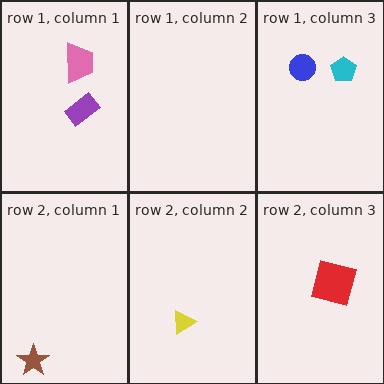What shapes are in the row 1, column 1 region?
The purple rectangle, the pink trapezoid.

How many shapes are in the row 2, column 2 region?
1.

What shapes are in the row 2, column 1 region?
The brown star.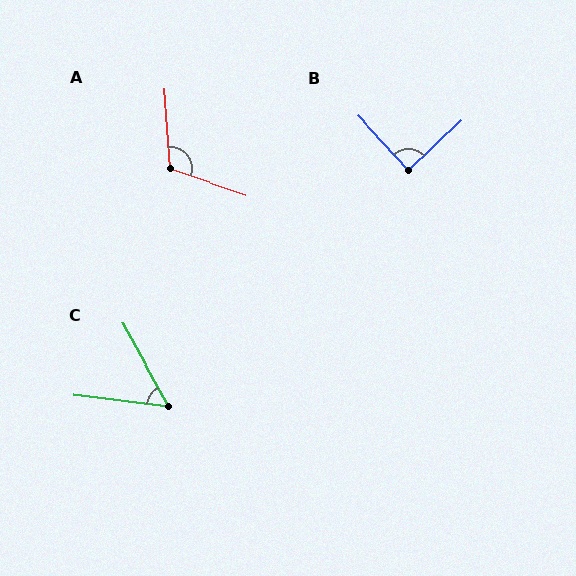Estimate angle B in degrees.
Approximately 90 degrees.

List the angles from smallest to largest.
C (54°), B (90°), A (113°).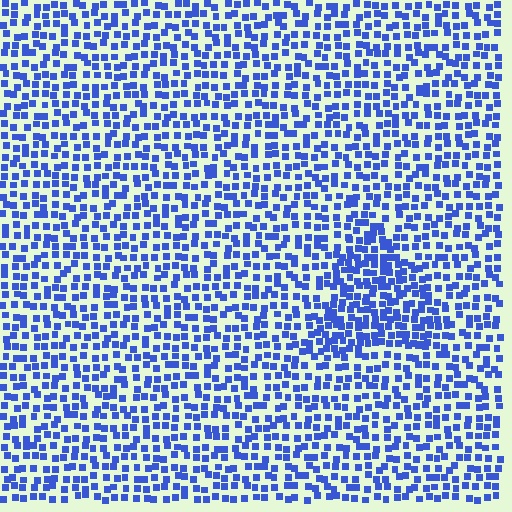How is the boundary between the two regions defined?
The boundary is defined by a change in element density (approximately 1.6x ratio). All elements are the same color, size, and shape.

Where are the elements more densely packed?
The elements are more densely packed inside the triangle boundary.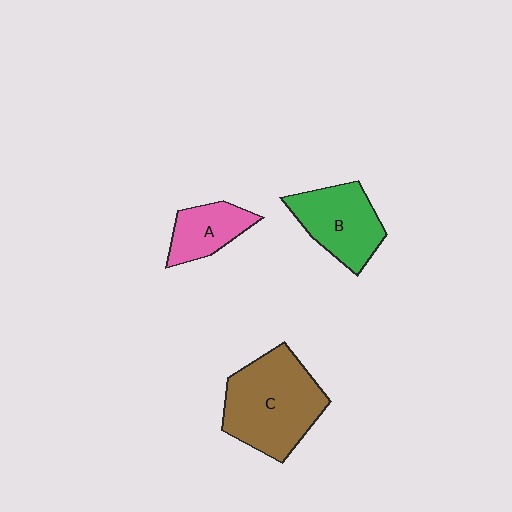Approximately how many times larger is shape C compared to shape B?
Approximately 1.5 times.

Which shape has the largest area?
Shape C (brown).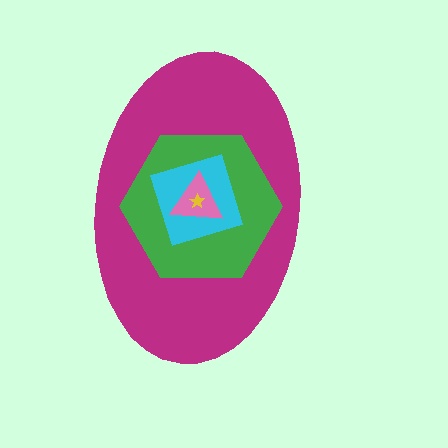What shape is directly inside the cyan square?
The pink triangle.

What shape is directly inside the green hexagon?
The cyan square.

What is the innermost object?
The yellow star.